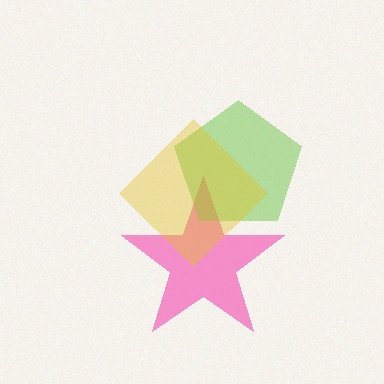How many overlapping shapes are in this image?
There are 3 overlapping shapes in the image.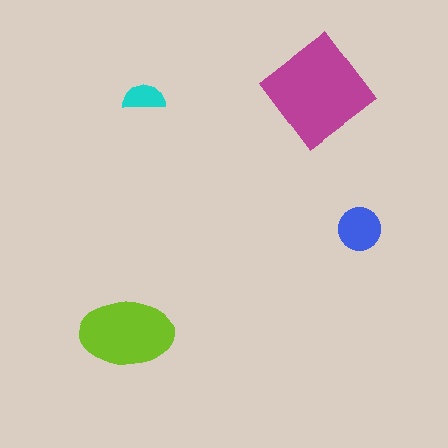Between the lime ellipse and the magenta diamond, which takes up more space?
The magenta diamond.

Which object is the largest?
The magenta diamond.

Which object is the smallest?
The cyan semicircle.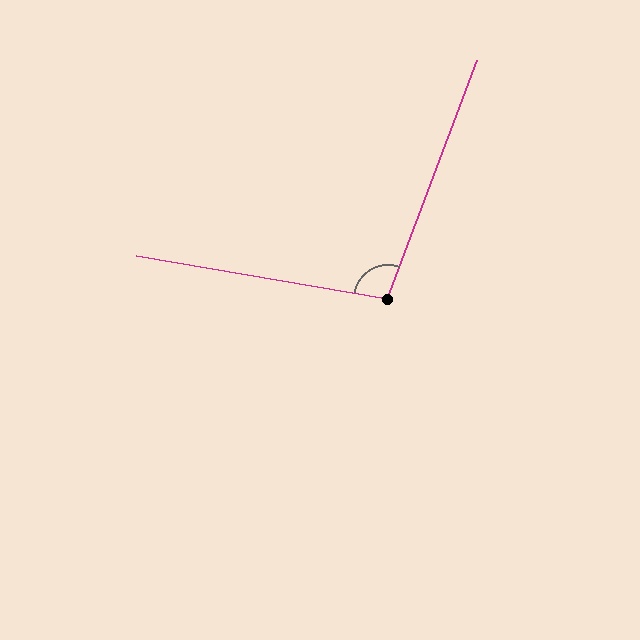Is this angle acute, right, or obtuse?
It is obtuse.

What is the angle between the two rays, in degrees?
Approximately 101 degrees.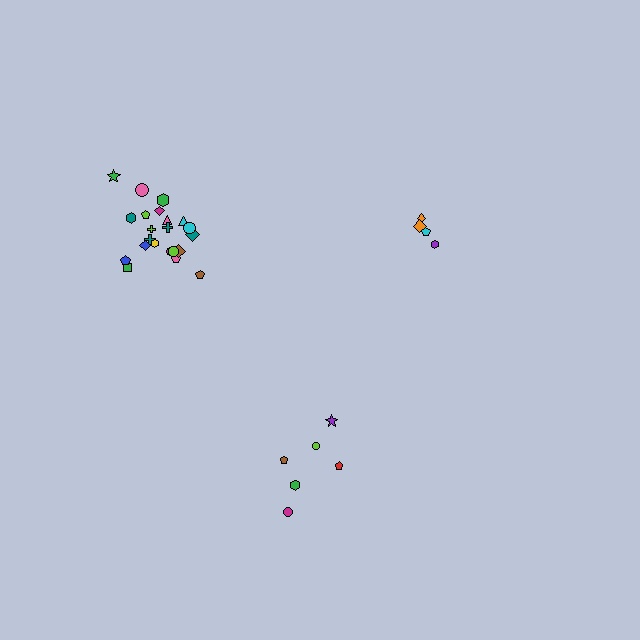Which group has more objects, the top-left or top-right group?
The top-left group.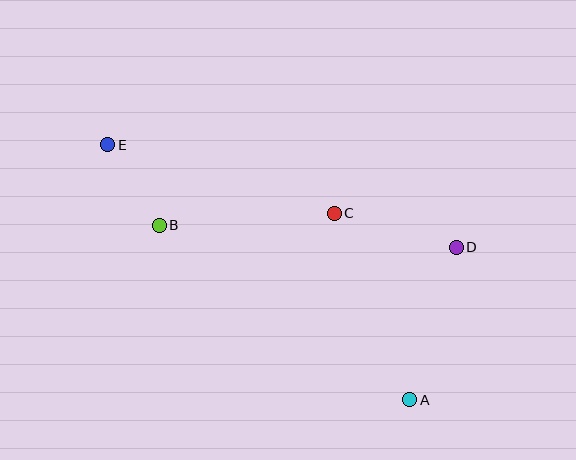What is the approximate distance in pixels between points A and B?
The distance between A and B is approximately 305 pixels.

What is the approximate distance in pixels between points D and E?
The distance between D and E is approximately 363 pixels.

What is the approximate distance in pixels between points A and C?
The distance between A and C is approximately 201 pixels.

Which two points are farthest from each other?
Points A and E are farthest from each other.